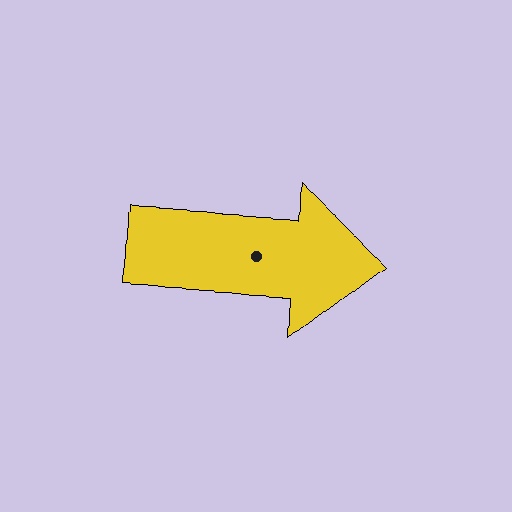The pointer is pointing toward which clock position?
Roughly 3 o'clock.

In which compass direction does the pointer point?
East.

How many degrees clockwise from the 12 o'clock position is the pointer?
Approximately 93 degrees.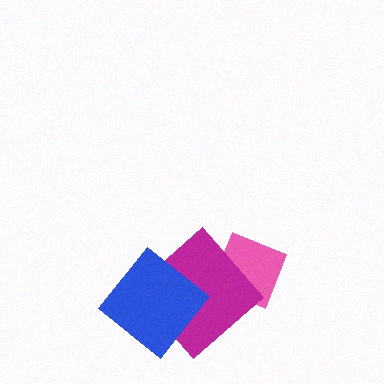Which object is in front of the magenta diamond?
The blue diamond is in front of the magenta diamond.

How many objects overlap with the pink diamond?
1 object overlaps with the pink diamond.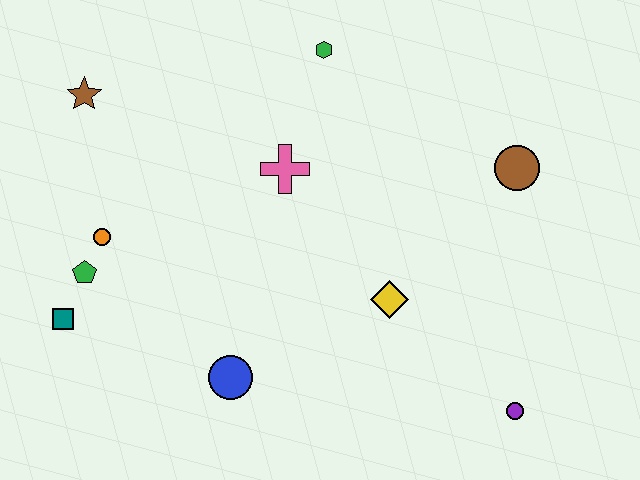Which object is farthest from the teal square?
The brown circle is farthest from the teal square.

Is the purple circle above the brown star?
No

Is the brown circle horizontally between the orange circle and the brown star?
No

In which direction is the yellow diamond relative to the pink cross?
The yellow diamond is below the pink cross.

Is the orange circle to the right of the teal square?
Yes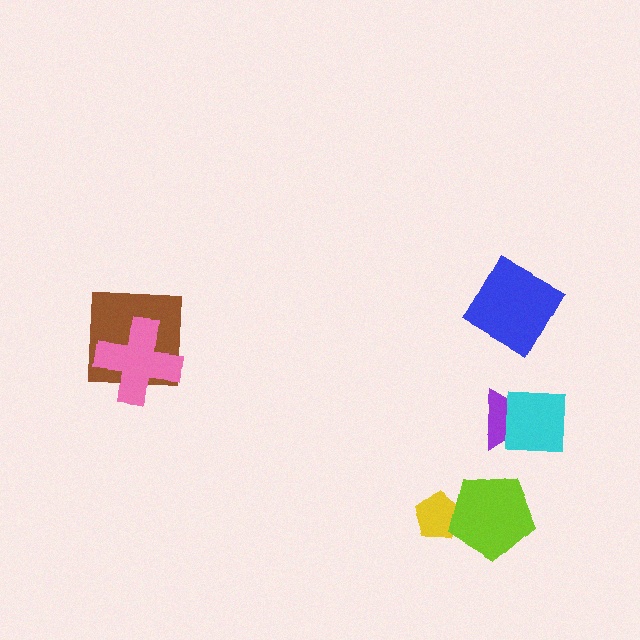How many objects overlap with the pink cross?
1 object overlaps with the pink cross.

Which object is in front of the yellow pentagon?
The lime pentagon is in front of the yellow pentagon.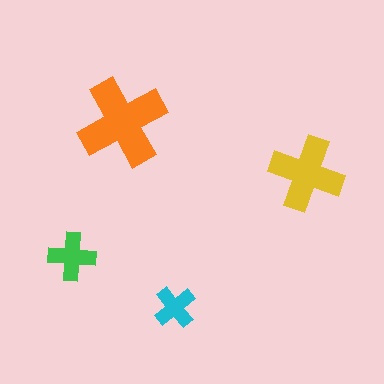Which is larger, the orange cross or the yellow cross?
The orange one.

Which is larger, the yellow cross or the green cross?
The yellow one.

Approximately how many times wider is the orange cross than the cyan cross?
About 2 times wider.